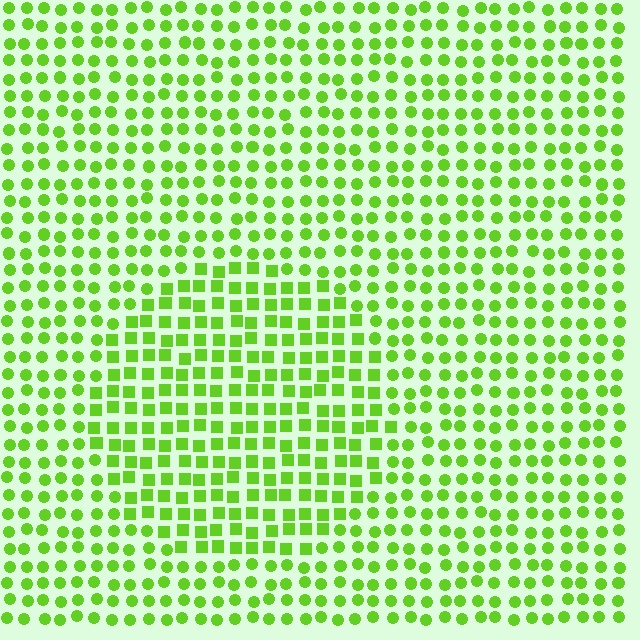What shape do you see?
I see a circle.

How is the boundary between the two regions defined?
The boundary is defined by a change in element shape: squares inside vs. circles outside. All elements share the same color and spacing.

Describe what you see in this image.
The image is filled with small lime elements arranged in a uniform grid. A circle-shaped region contains squares, while the surrounding area contains circles. The boundary is defined purely by the change in element shape.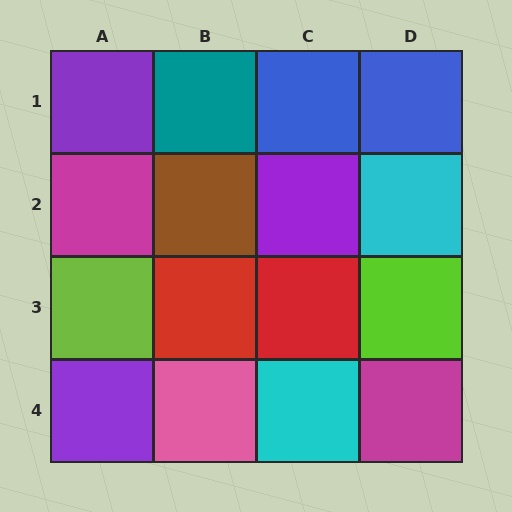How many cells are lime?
2 cells are lime.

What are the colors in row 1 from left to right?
Purple, teal, blue, blue.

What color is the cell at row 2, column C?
Purple.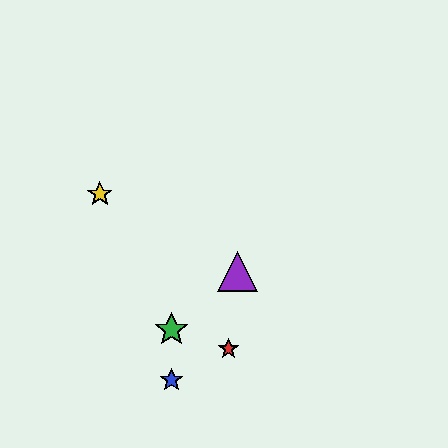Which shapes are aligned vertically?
The blue star, the green star are aligned vertically.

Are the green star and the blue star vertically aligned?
Yes, both are at x≈172.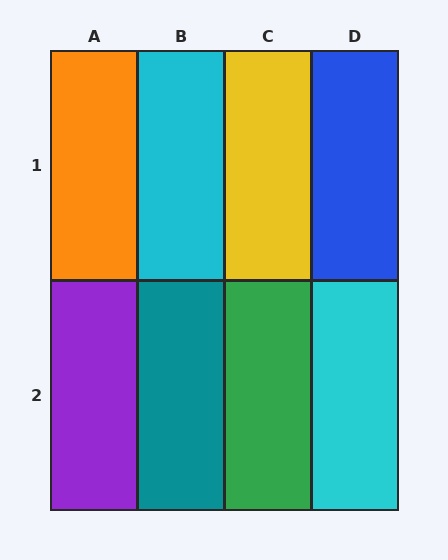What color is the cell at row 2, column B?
Teal.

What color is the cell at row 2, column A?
Purple.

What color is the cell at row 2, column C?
Green.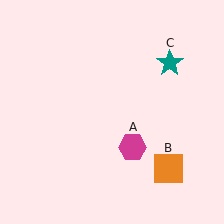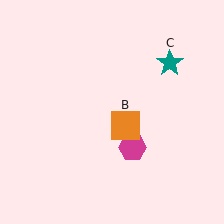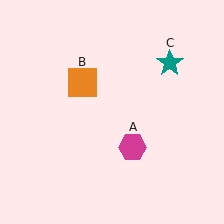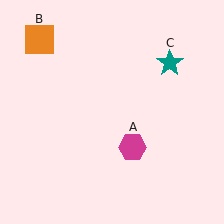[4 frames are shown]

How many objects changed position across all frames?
1 object changed position: orange square (object B).